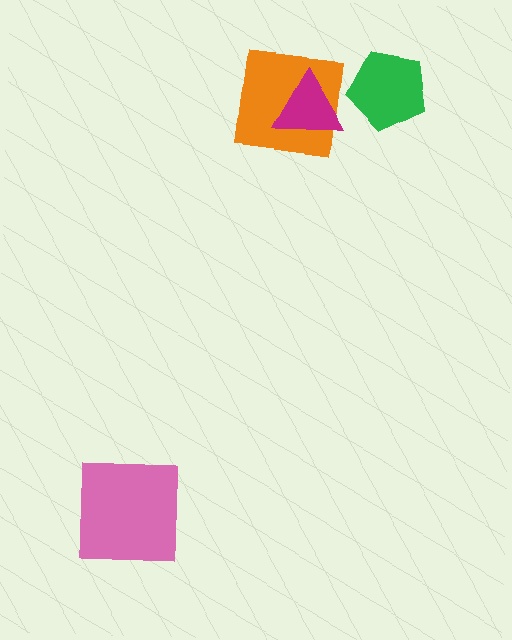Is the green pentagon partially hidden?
No, no other shape covers it.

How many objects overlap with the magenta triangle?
1 object overlaps with the magenta triangle.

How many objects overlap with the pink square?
0 objects overlap with the pink square.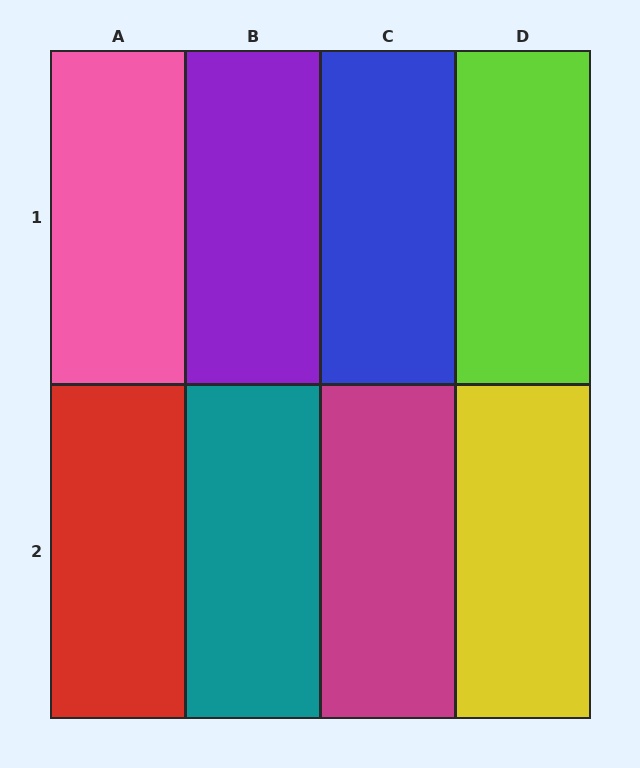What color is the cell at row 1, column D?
Lime.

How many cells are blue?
1 cell is blue.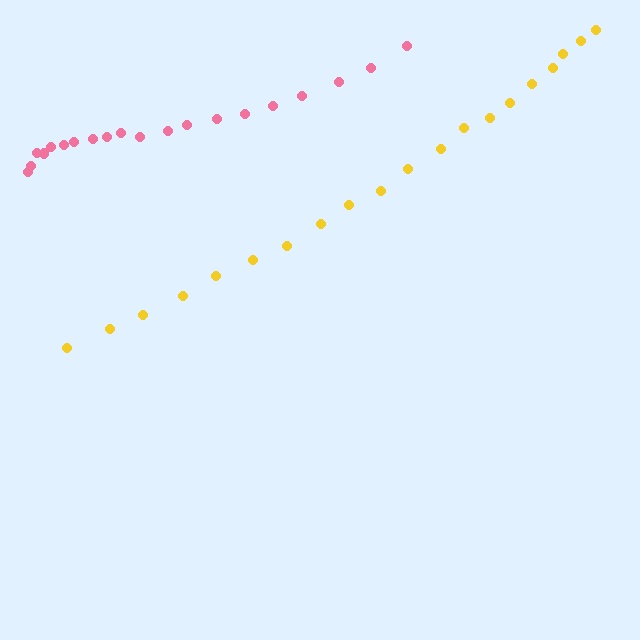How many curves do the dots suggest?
There are 2 distinct paths.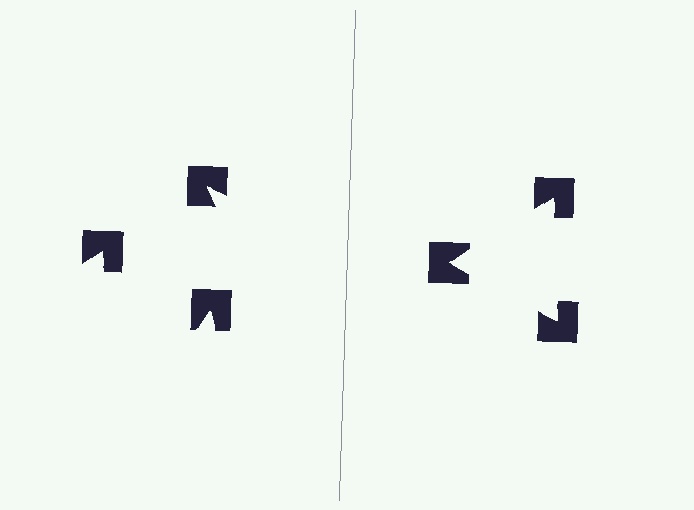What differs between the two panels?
The notched squares are positioned identically on both sides; only the wedge orientations differ. On the right they align to a triangle; on the left they are misaligned.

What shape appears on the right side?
An illusory triangle.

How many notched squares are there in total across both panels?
6 — 3 on each side.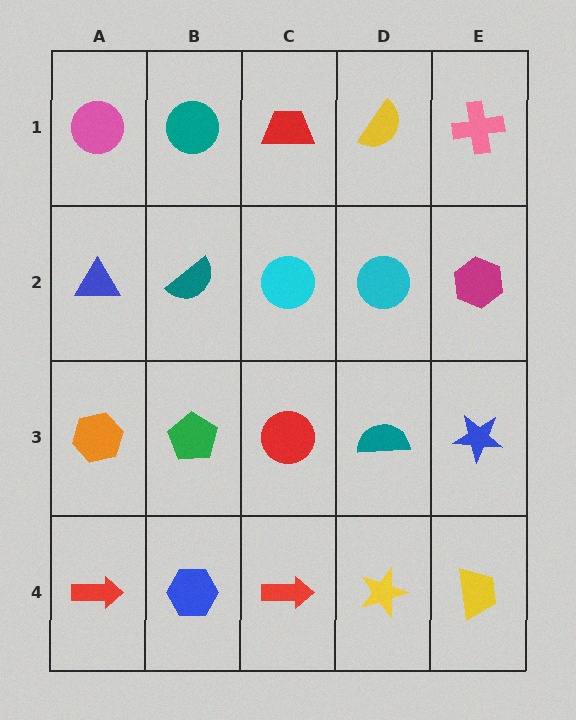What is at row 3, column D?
A teal semicircle.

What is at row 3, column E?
A blue star.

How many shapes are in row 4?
5 shapes.